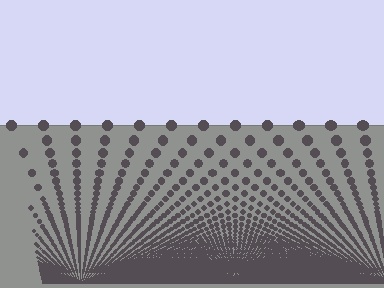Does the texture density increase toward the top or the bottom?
Density increases toward the bottom.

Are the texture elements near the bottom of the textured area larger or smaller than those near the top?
Smaller. The gradient is inverted — elements near the bottom are smaller and denser.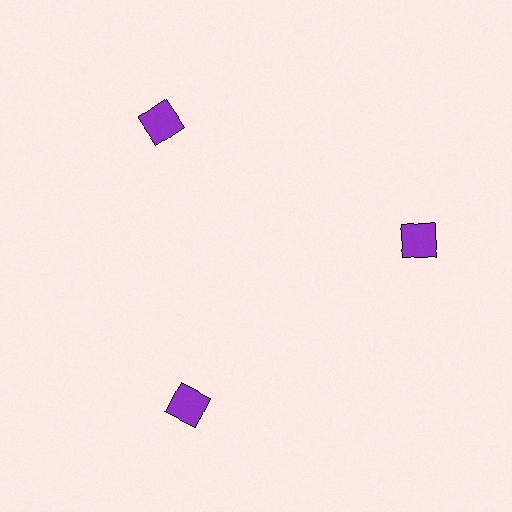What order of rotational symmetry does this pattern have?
This pattern has 3-fold rotational symmetry.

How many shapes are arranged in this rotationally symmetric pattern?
There are 3 shapes, arranged in 3 groups of 1.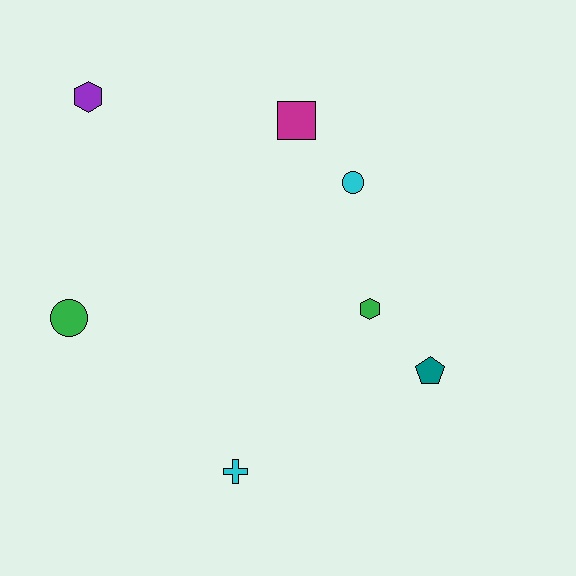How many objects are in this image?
There are 7 objects.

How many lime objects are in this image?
There are no lime objects.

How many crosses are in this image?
There is 1 cross.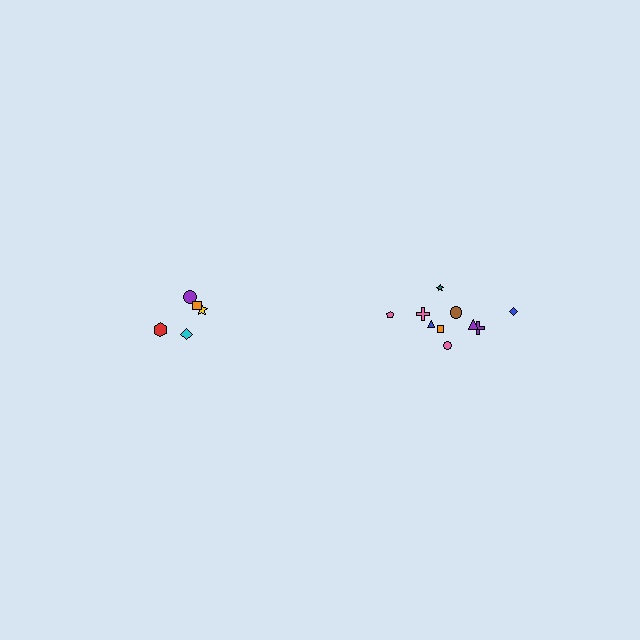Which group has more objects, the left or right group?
The right group.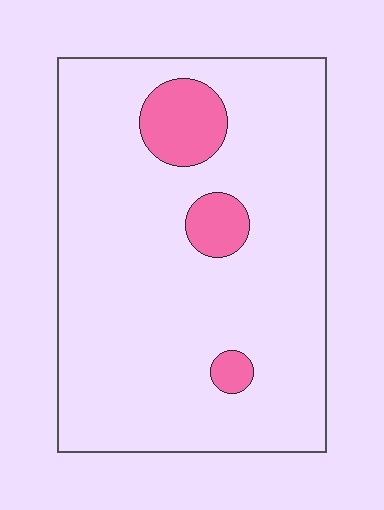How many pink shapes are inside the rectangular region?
3.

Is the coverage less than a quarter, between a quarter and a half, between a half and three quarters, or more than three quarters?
Less than a quarter.